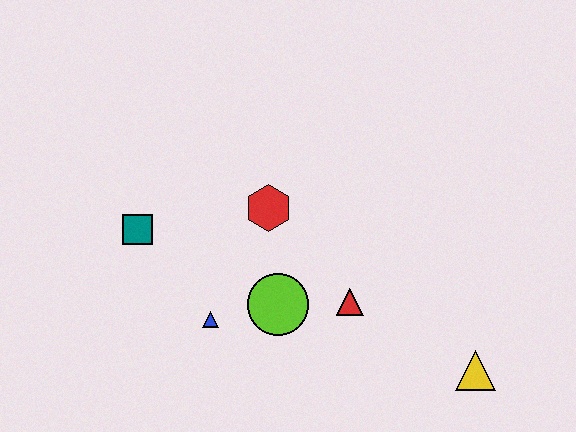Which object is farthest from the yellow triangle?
The teal square is farthest from the yellow triangle.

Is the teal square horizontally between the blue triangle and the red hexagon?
No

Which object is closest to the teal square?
The blue triangle is closest to the teal square.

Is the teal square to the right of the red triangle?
No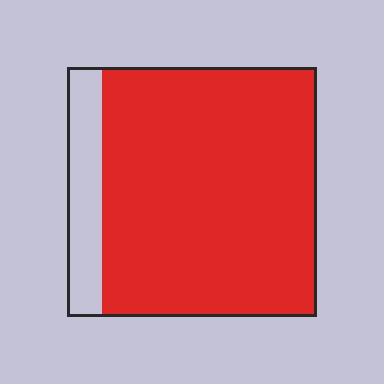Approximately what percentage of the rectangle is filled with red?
Approximately 85%.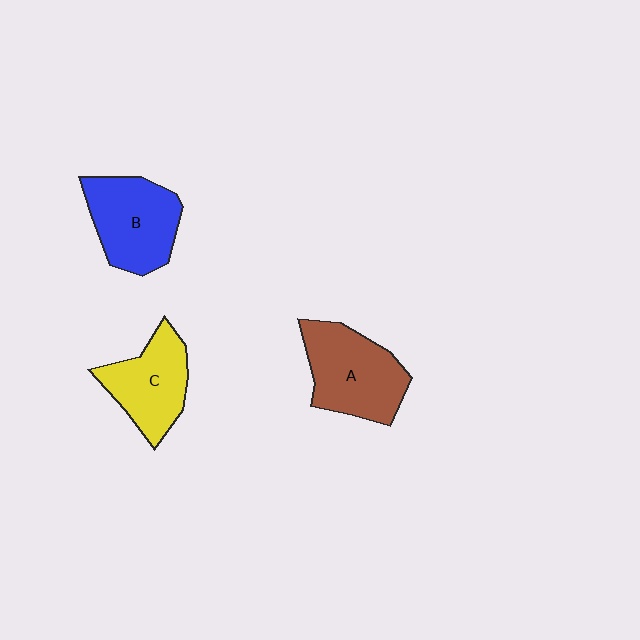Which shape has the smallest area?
Shape C (yellow).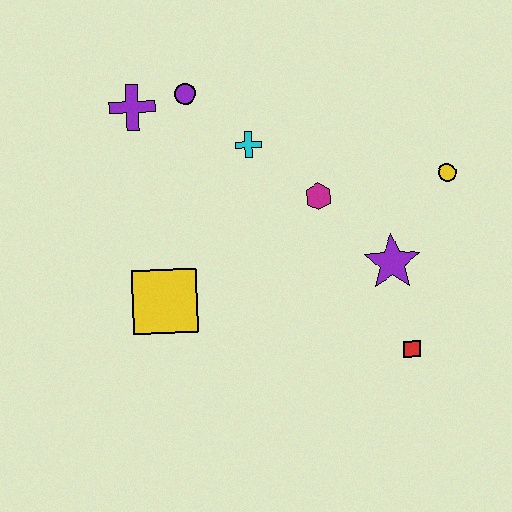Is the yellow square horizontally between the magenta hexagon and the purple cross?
Yes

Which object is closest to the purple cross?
The purple circle is closest to the purple cross.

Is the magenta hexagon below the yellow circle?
Yes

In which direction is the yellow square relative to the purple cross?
The yellow square is below the purple cross.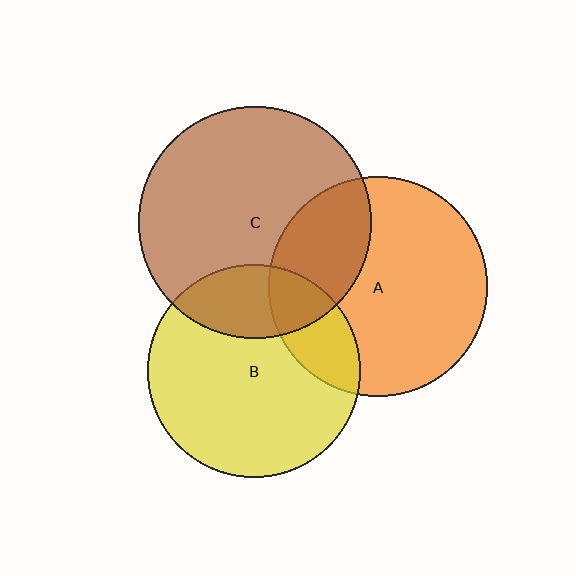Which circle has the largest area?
Circle C (brown).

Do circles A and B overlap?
Yes.